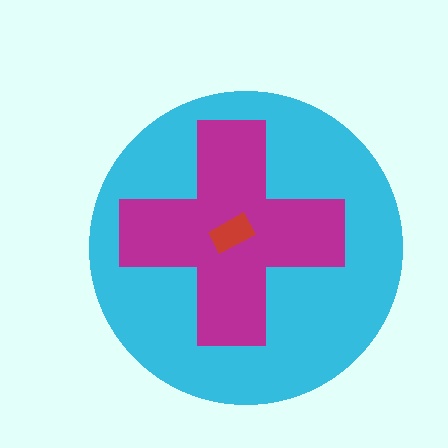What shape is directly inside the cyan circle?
The magenta cross.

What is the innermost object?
The red rectangle.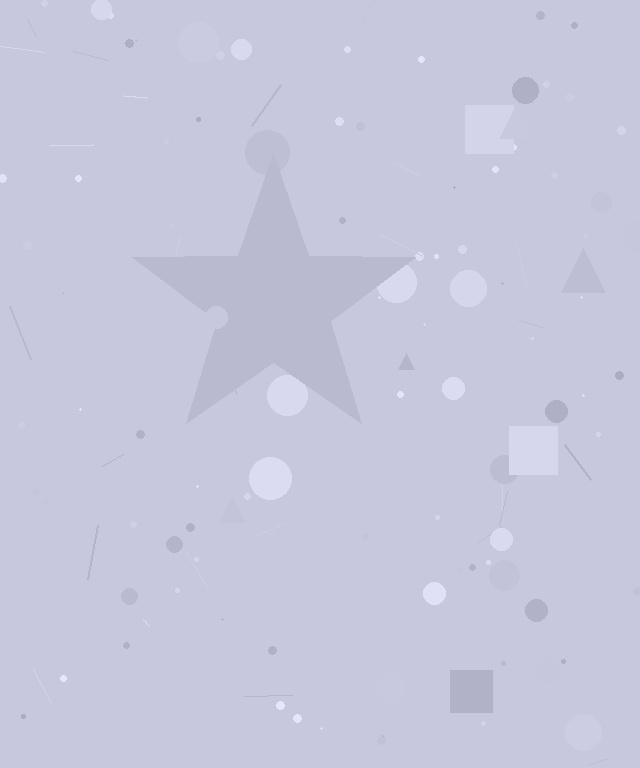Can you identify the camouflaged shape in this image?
The camouflaged shape is a star.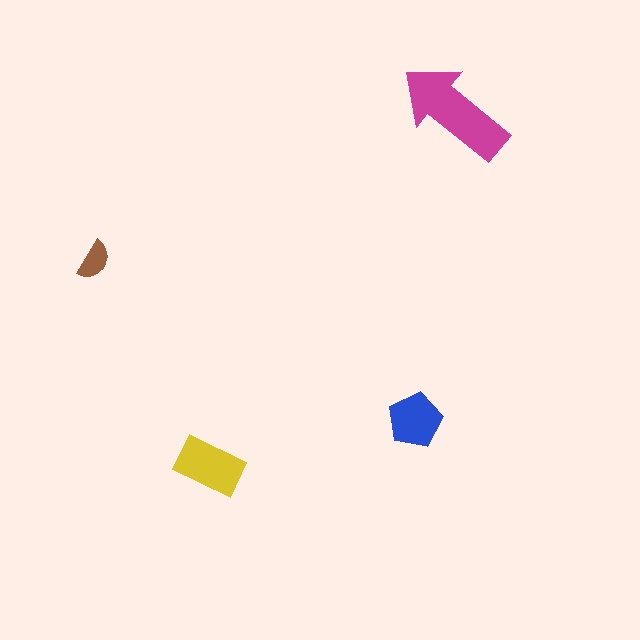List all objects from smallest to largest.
The brown semicircle, the blue pentagon, the yellow rectangle, the magenta arrow.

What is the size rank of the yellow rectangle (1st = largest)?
2nd.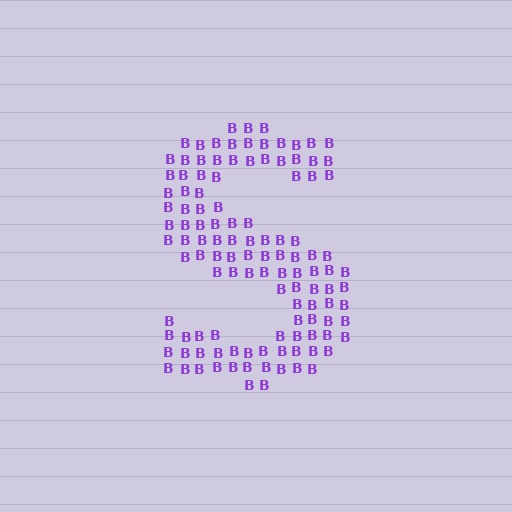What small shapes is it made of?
It is made of small letter B's.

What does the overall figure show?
The overall figure shows the letter S.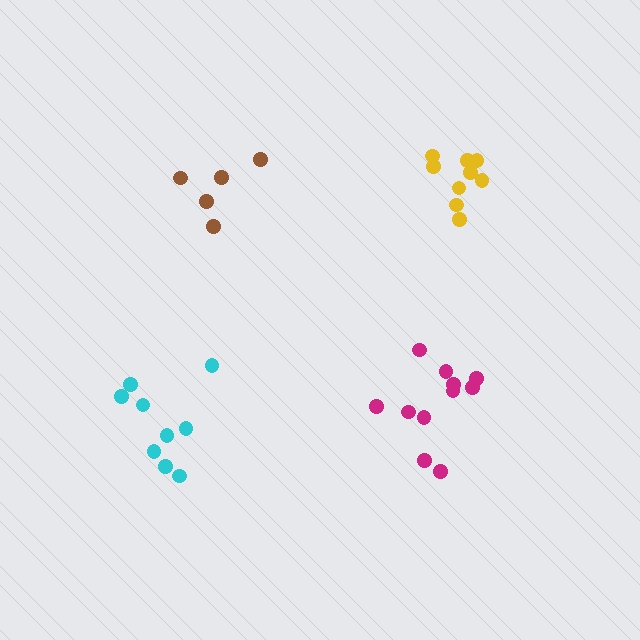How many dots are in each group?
Group 1: 11 dots, Group 2: 5 dots, Group 3: 9 dots, Group 4: 9 dots (34 total).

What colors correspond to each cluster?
The clusters are colored: magenta, brown, cyan, yellow.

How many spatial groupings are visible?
There are 4 spatial groupings.